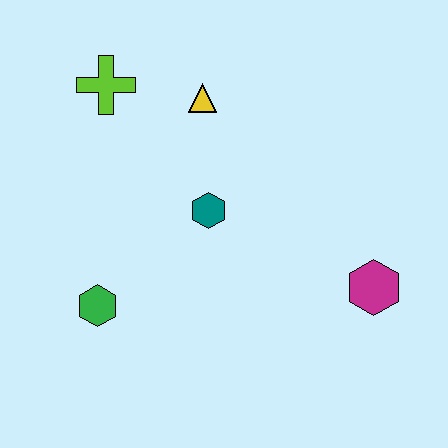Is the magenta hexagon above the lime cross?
No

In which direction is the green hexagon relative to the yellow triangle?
The green hexagon is below the yellow triangle.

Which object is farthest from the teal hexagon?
The magenta hexagon is farthest from the teal hexagon.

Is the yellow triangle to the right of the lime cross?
Yes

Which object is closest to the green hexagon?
The teal hexagon is closest to the green hexagon.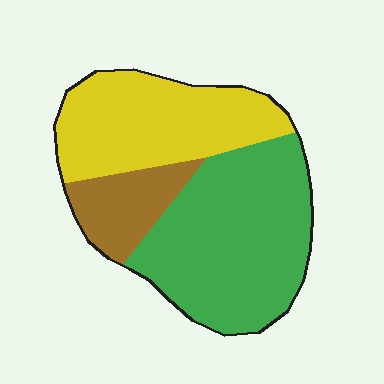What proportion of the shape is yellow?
Yellow covers roughly 35% of the shape.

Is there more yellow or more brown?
Yellow.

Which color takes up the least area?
Brown, at roughly 15%.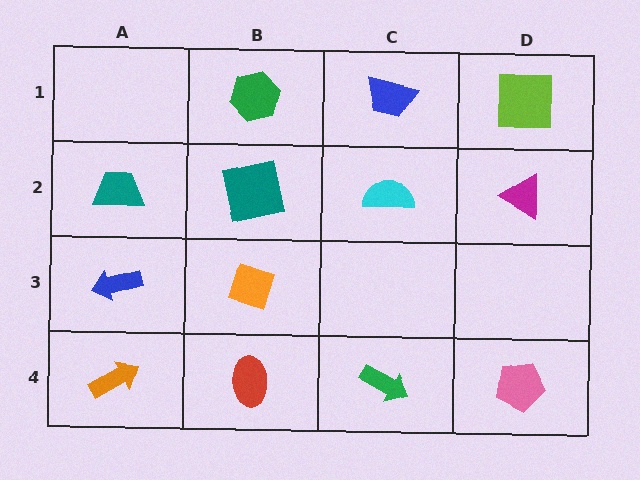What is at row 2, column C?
A cyan semicircle.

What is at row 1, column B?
A green hexagon.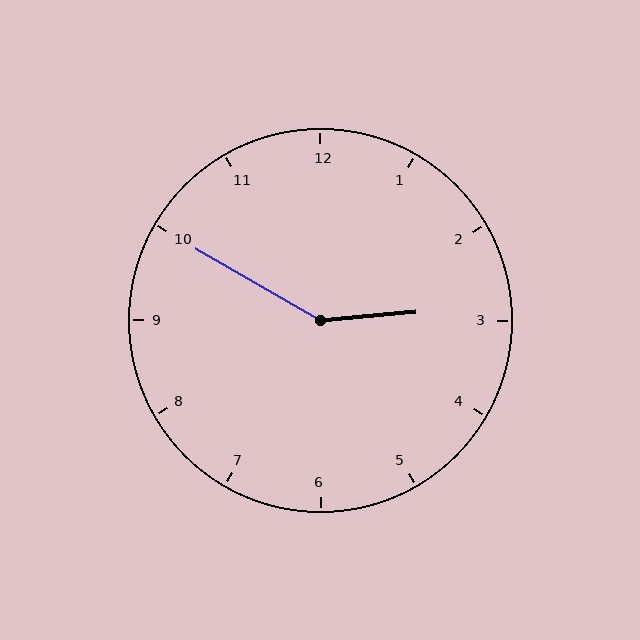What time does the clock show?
2:50.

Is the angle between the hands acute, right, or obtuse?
It is obtuse.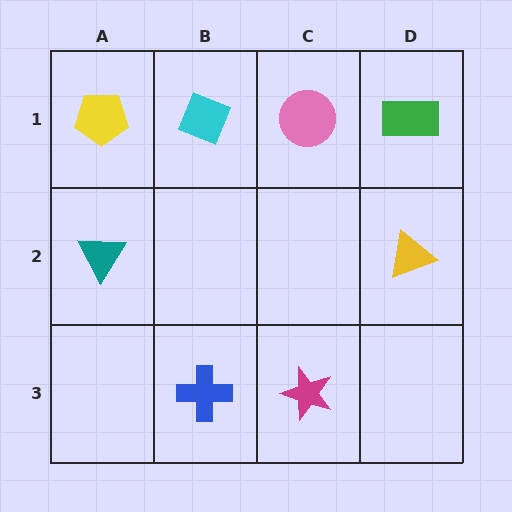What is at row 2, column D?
A yellow triangle.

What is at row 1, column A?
A yellow pentagon.